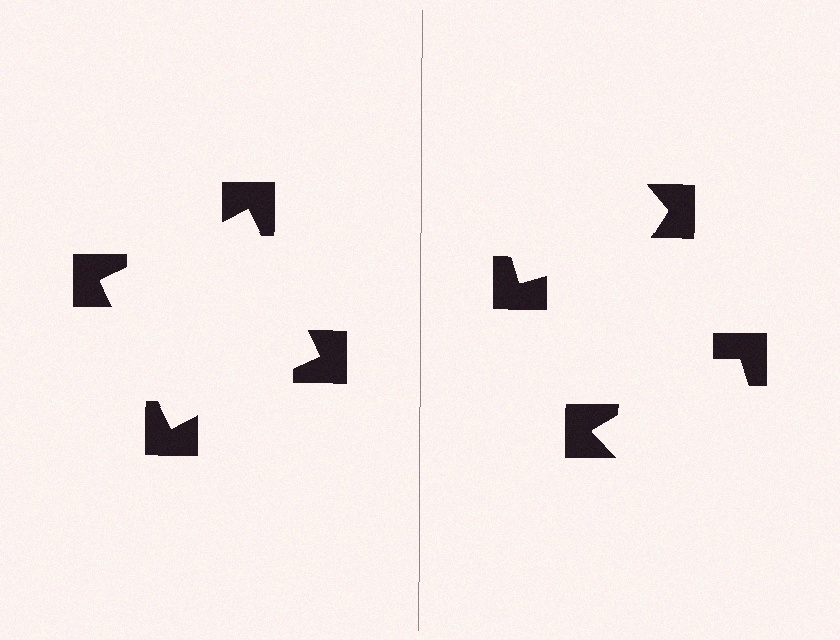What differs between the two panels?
The notched squares are positioned identically on both sides; only the wedge orientations differ. On the left they align to a square; on the right they are misaligned.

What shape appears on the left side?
An illusory square.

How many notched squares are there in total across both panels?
8 — 4 on each side.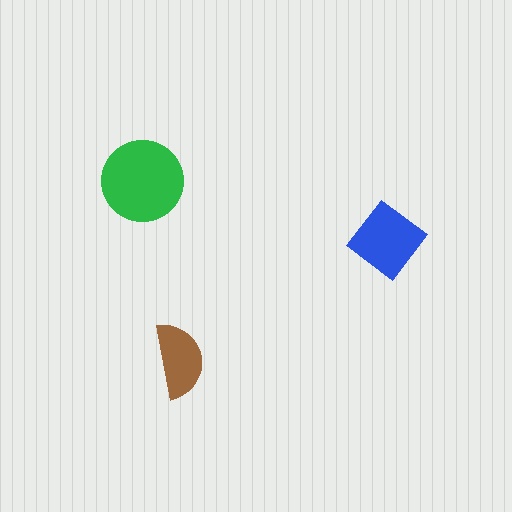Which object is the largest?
The green circle.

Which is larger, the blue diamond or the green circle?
The green circle.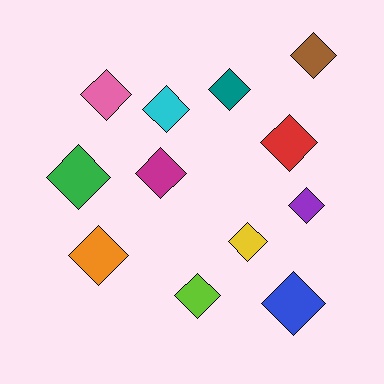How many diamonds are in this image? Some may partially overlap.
There are 12 diamonds.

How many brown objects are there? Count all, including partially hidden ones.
There is 1 brown object.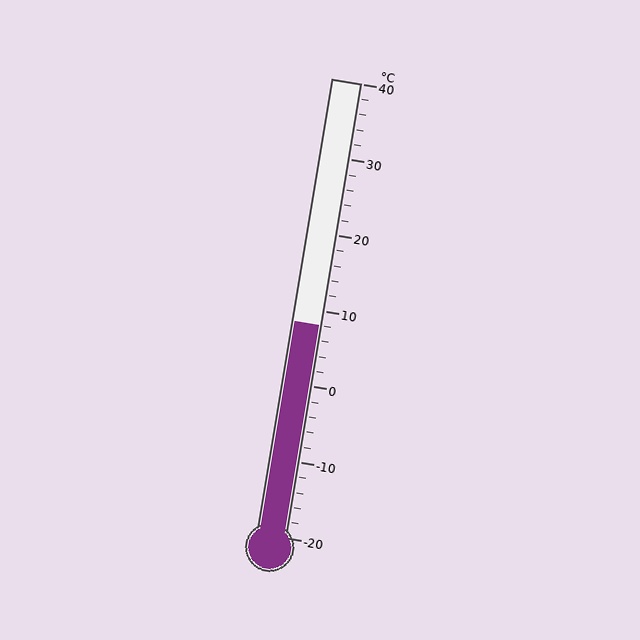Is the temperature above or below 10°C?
The temperature is below 10°C.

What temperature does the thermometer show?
The thermometer shows approximately 8°C.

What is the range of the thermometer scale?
The thermometer scale ranges from -20°C to 40°C.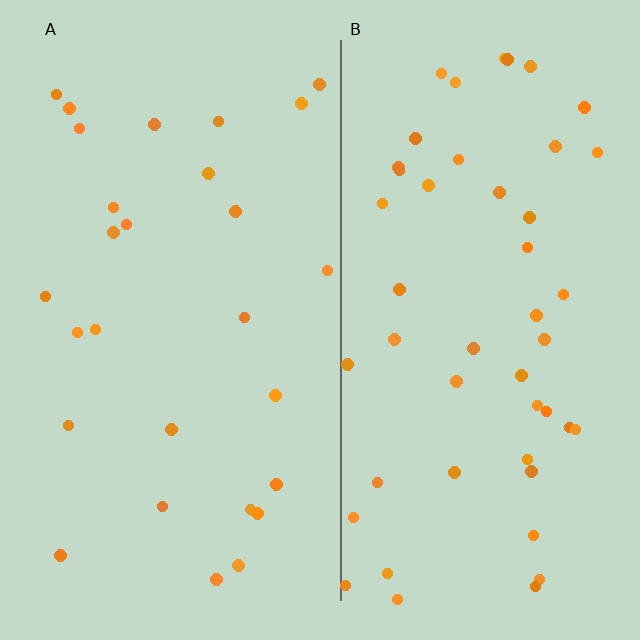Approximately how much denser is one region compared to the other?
Approximately 1.8× — region B over region A.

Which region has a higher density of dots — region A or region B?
B (the right).